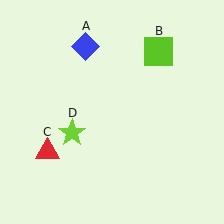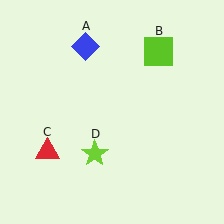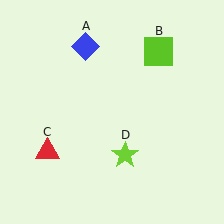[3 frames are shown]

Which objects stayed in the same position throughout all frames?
Blue diamond (object A) and lime square (object B) and red triangle (object C) remained stationary.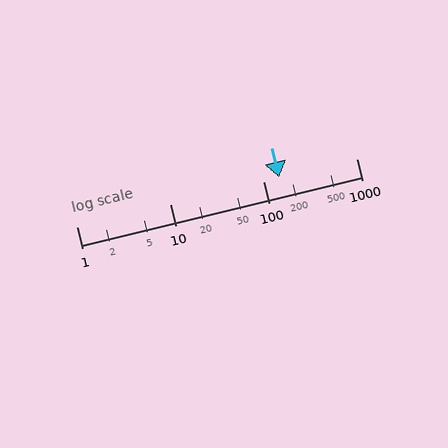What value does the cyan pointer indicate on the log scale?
The pointer indicates approximately 150.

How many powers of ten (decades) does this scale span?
The scale spans 3 decades, from 1 to 1000.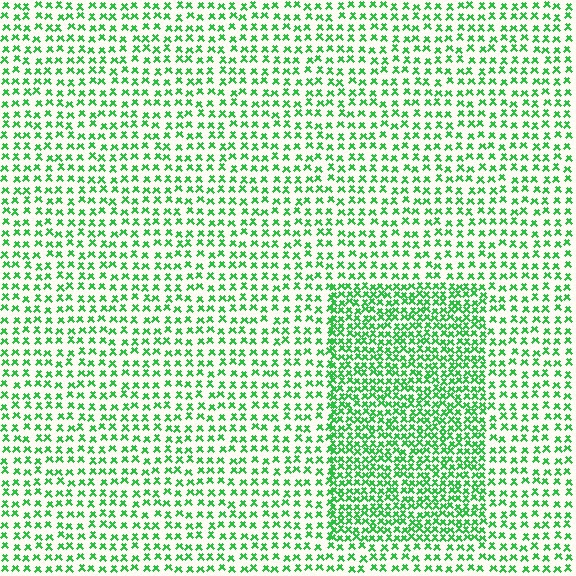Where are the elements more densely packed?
The elements are more densely packed inside the rectangle boundary.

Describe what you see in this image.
The image contains small green elements arranged at two different densities. A rectangle-shaped region is visible where the elements are more densely packed than the surrounding area.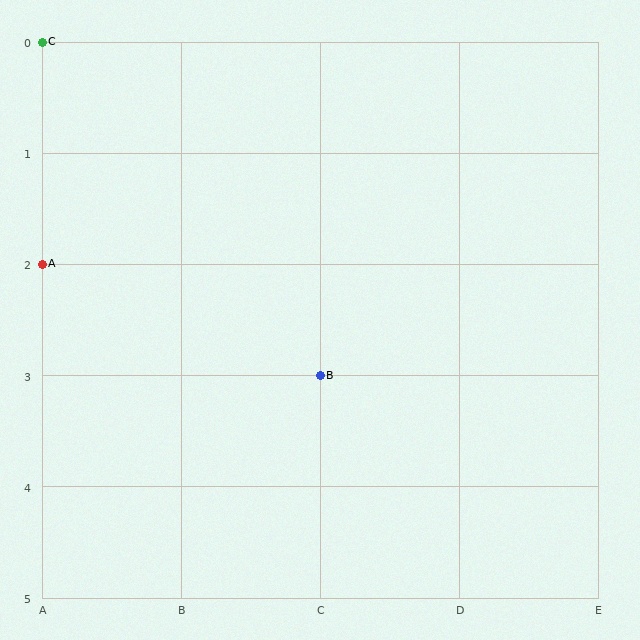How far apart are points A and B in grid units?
Points A and B are 2 columns and 1 row apart (about 2.2 grid units diagonally).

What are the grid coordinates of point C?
Point C is at grid coordinates (A, 0).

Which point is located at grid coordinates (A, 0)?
Point C is at (A, 0).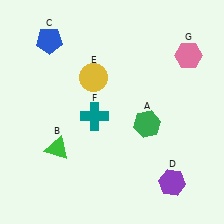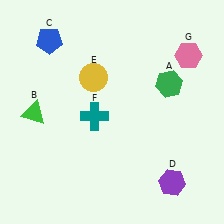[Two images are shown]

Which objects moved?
The objects that moved are: the green hexagon (A), the green triangle (B).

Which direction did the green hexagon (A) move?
The green hexagon (A) moved up.